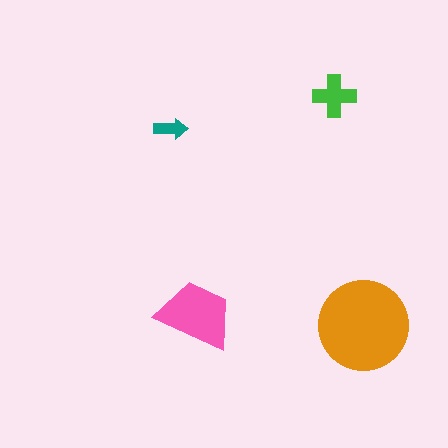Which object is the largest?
The orange circle.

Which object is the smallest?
The teal arrow.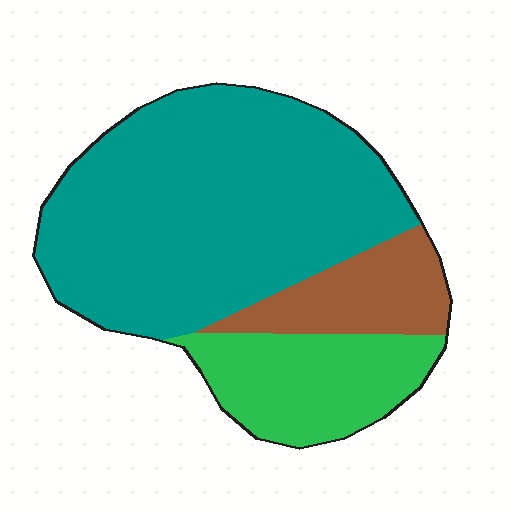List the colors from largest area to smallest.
From largest to smallest: teal, green, brown.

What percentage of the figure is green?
Green takes up between a sixth and a third of the figure.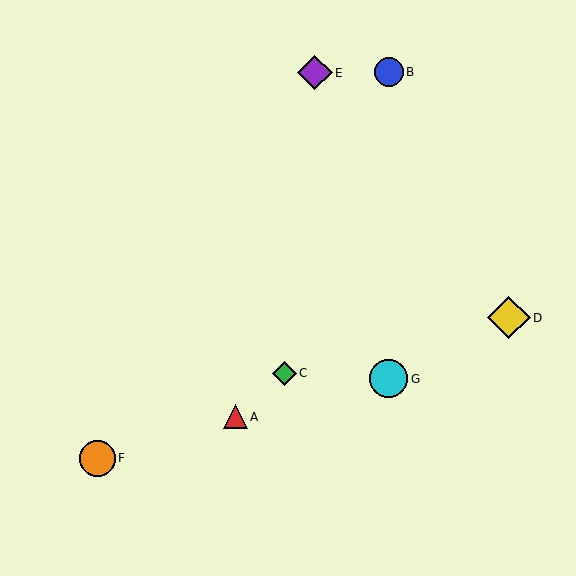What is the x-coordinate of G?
Object G is at x≈389.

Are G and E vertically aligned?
No, G is at x≈389 and E is at x≈315.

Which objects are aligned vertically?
Objects B, G are aligned vertically.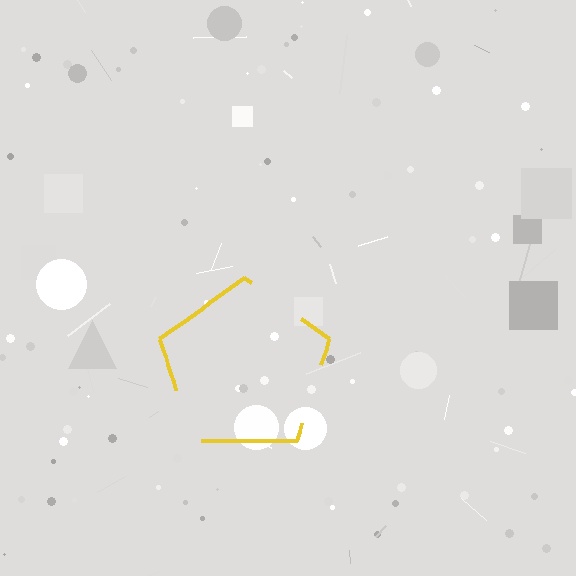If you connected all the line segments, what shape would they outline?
They would outline a pentagon.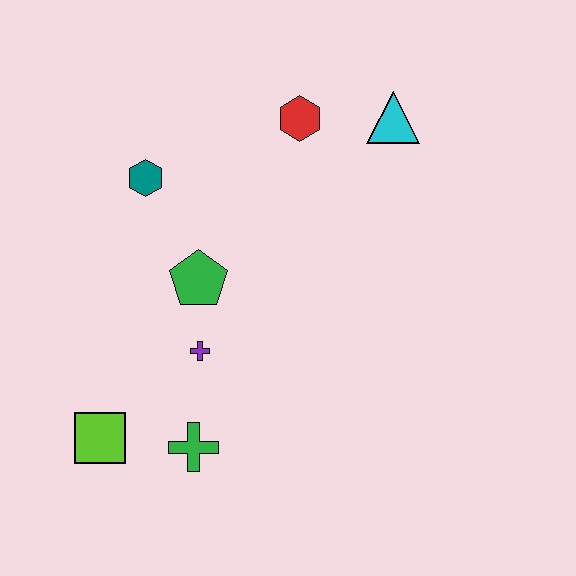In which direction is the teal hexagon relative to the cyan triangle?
The teal hexagon is to the left of the cyan triangle.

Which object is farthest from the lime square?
The cyan triangle is farthest from the lime square.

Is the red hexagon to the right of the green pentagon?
Yes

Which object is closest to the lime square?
The green cross is closest to the lime square.